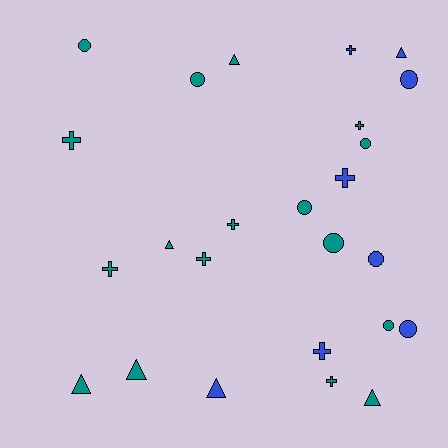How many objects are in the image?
There are 25 objects.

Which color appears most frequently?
Teal, with 17 objects.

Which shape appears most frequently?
Circle, with 9 objects.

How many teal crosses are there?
There are 6 teal crosses.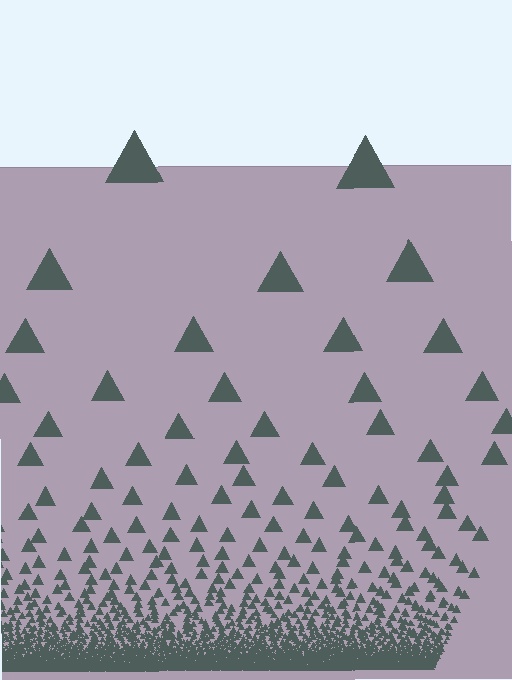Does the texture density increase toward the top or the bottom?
Density increases toward the bottom.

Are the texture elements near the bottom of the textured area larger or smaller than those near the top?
Smaller. The gradient is inverted — elements near the bottom are smaller and denser.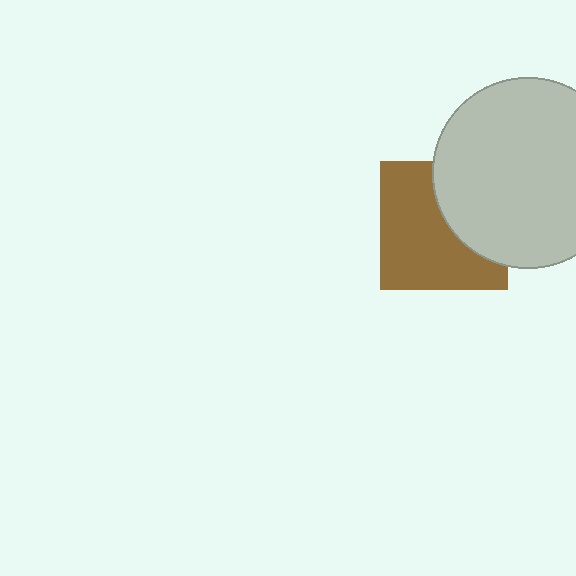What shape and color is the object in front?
The object in front is a light gray circle.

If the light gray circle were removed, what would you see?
You would see the complete brown square.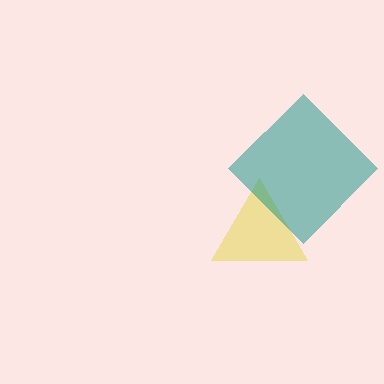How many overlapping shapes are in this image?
There are 2 overlapping shapes in the image.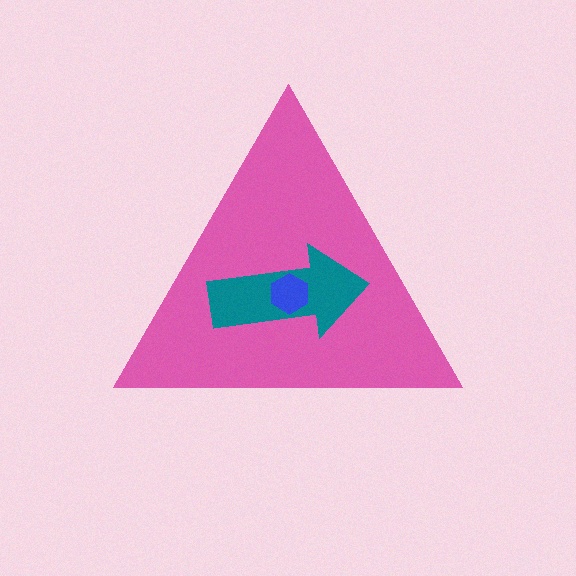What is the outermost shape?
The pink triangle.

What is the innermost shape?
The blue hexagon.